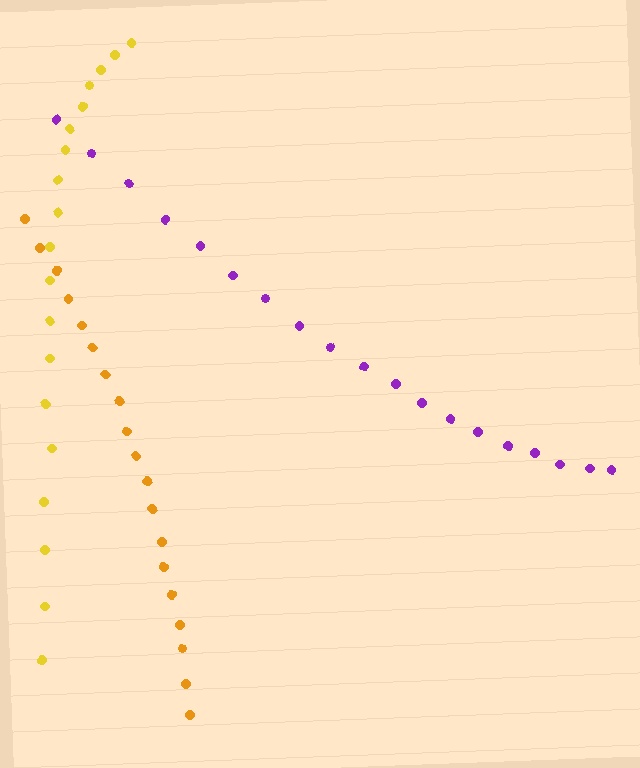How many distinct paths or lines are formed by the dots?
There are 3 distinct paths.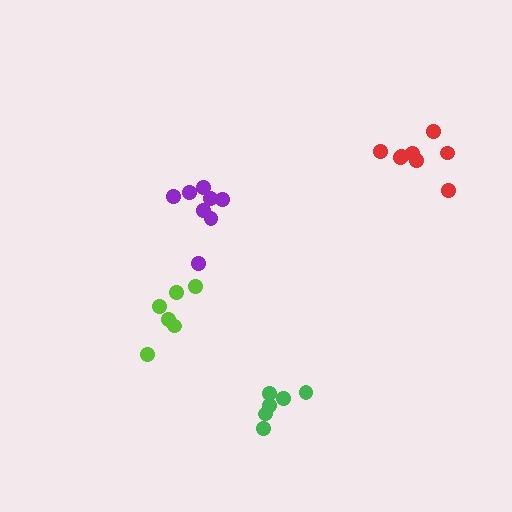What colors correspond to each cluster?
The clusters are colored: lime, purple, red, green.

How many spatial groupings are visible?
There are 4 spatial groupings.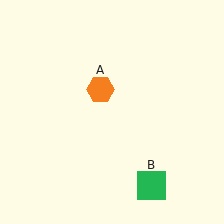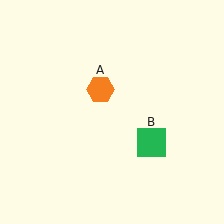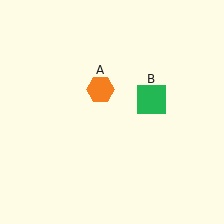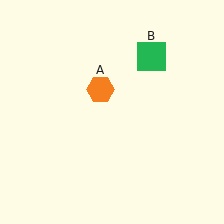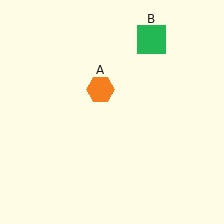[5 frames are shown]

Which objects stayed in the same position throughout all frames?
Orange hexagon (object A) remained stationary.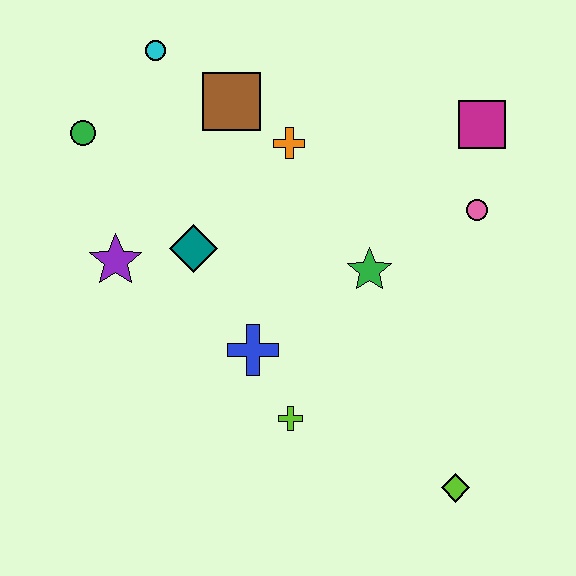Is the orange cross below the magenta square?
Yes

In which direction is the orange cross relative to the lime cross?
The orange cross is above the lime cross.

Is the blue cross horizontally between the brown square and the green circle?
No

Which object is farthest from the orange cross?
The lime diamond is farthest from the orange cross.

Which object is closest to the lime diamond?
The lime cross is closest to the lime diamond.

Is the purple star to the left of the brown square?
Yes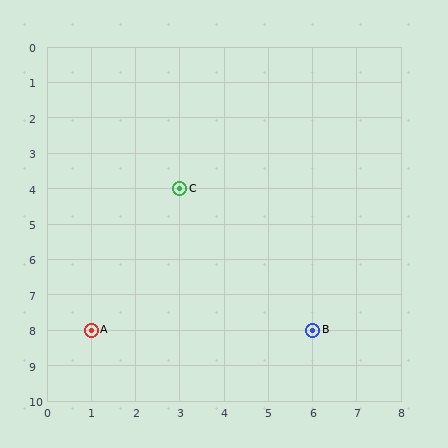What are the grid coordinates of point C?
Point C is at grid coordinates (3, 4).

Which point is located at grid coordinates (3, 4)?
Point C is at (3, 4).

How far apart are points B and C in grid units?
Points B and C are 3 columns and 4 rows apart (about 5.0 grid units diagonally).